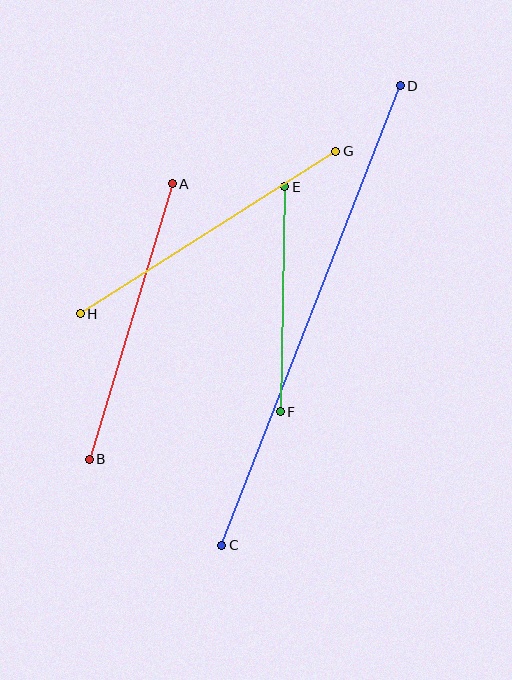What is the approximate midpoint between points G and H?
The midpoint is at approximately (208, 233) pixels.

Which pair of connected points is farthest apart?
Points C and D are farthest apart.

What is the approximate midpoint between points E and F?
The midpoint is at approximately (282, 299) pixels.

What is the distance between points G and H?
The distance is approximately 303 pixels.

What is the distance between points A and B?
The distance is approximately 287 pixels.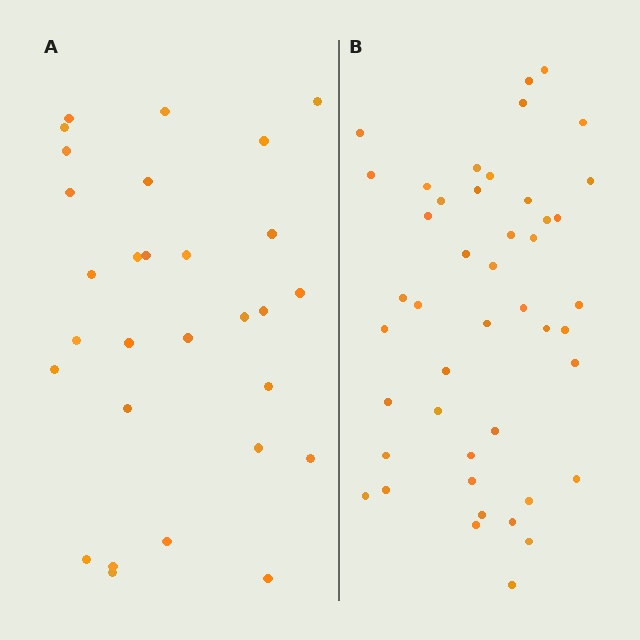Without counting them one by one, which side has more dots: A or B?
Region B (the right region) has more dots.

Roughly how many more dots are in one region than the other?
Region B has approximately 15 more dots than region A.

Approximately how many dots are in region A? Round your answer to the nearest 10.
About 30 dots. (The exact count is 29, which rounds to 30.)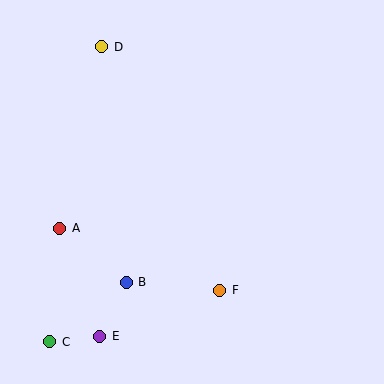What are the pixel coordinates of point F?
Point F is at (220, 290).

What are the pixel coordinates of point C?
Point C is at (50, 342).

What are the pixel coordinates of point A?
Point A is at (60, 228).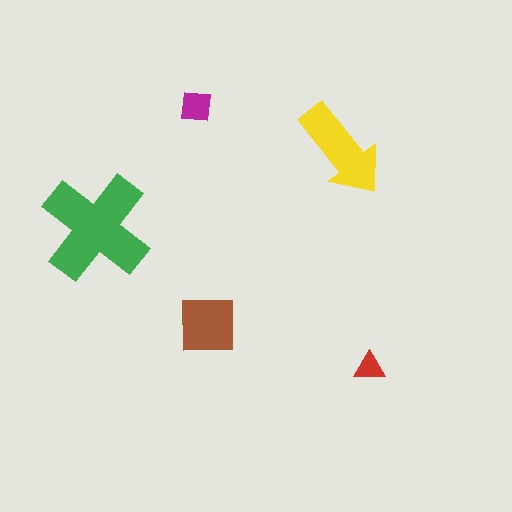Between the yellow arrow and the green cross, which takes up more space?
The green cross.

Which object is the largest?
The green cross.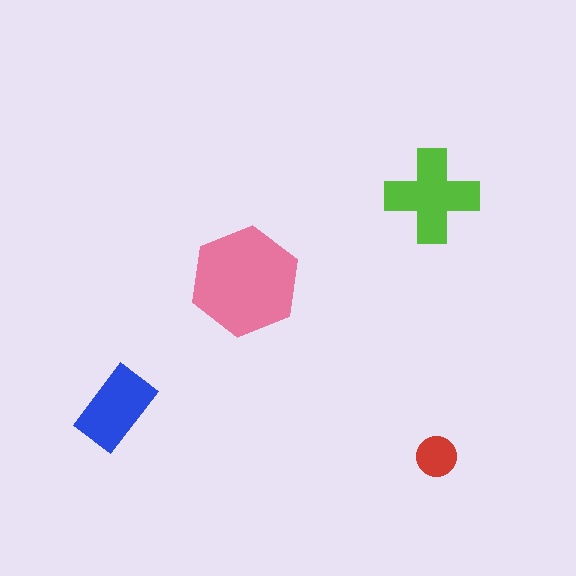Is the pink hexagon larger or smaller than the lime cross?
Larger.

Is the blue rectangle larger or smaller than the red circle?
Larger.